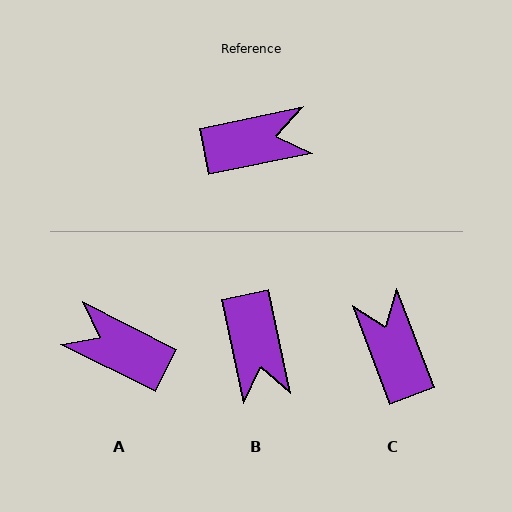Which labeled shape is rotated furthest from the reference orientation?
A, about 141 degrees away.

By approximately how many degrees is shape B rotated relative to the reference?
Approximately 90 degrees clockwise.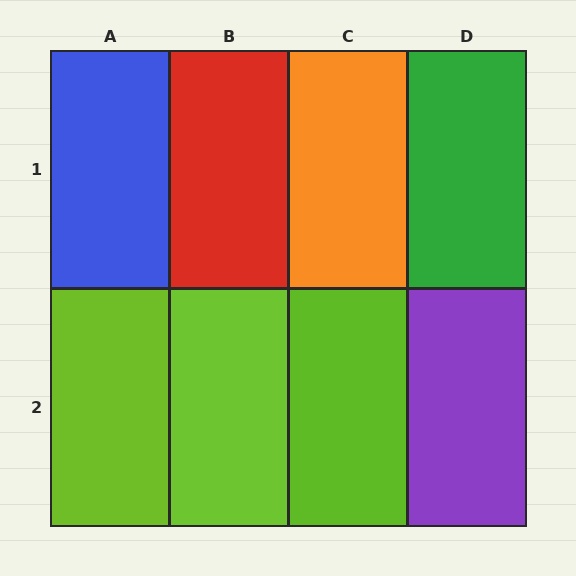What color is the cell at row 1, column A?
Blue.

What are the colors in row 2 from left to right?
Lime, lime, lime, purple.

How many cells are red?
1 cell is red.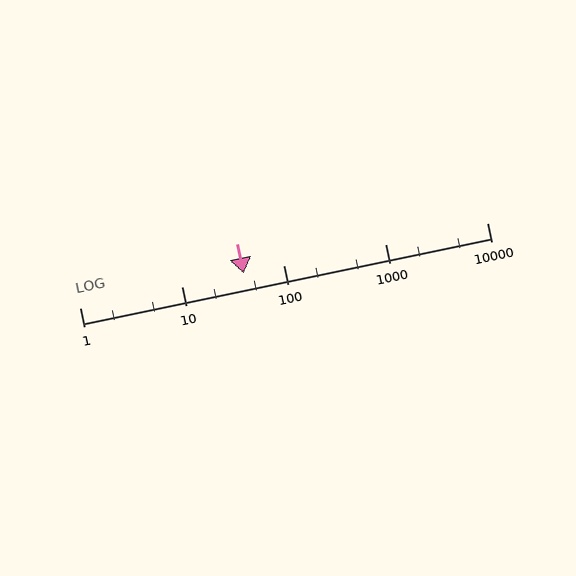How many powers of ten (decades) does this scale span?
The scale spans 4 decades, from 1 to 10000.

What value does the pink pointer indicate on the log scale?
The pointer indicates approximately 41.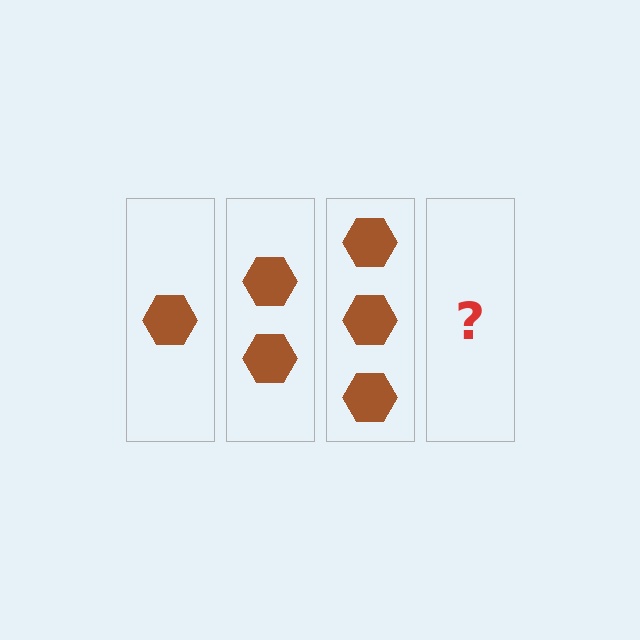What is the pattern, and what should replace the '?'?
The pattern is that each step adds one more hexagon. The '?' should be 4 hexagons.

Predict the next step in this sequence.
The next step is 4 hexagons.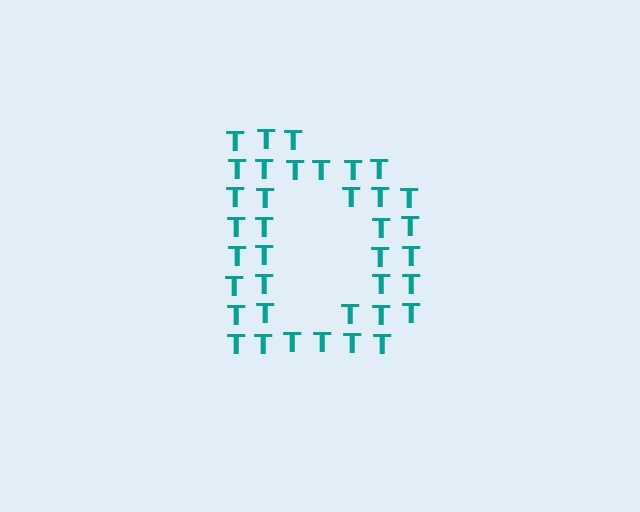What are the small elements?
The small elements are letter T's.